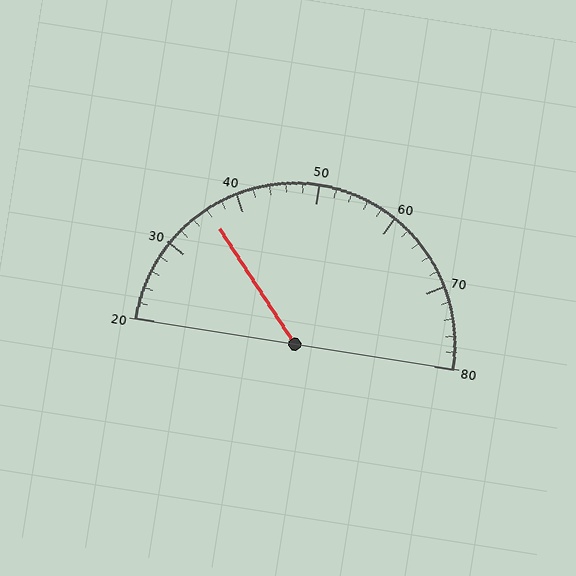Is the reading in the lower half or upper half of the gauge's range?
The reading is in the lower half of the range (20 to 80).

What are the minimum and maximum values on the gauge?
The gauge ranges from 20 to 80.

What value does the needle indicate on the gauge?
The needle indicates approximately 36.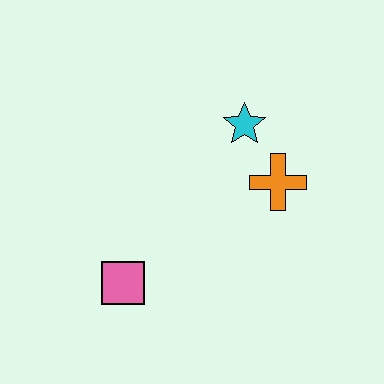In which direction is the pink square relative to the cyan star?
The pink square is below the cyan star.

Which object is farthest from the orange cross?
The pink square is farthest from the orange cross.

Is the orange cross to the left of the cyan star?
No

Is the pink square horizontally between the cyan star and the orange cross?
No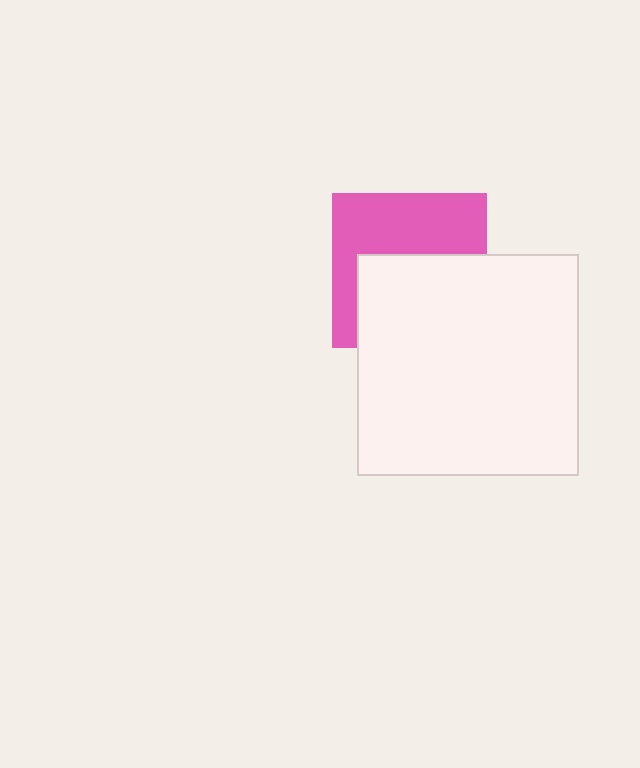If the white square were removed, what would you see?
You would see the complete pink square.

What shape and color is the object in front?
The object in front is a white square.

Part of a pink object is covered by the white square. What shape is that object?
It is a square.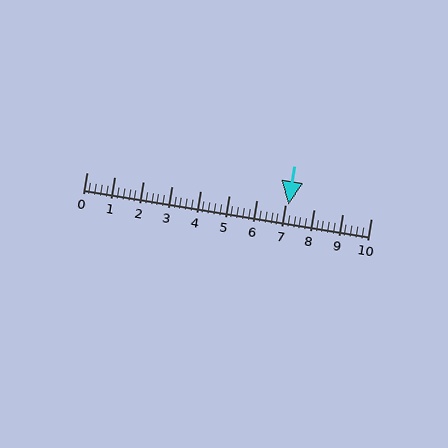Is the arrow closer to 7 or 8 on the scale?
The arrow is closer to 7.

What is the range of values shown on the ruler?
The ruler shows values from 0 to 10.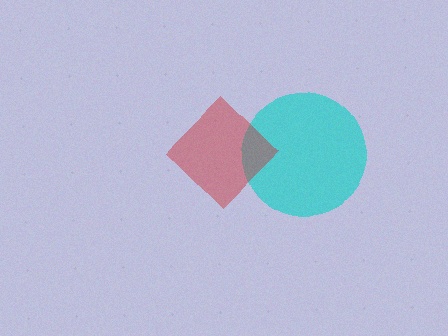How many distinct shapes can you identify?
There are 2 distinct shapes: a cyan circle, a red diamond.